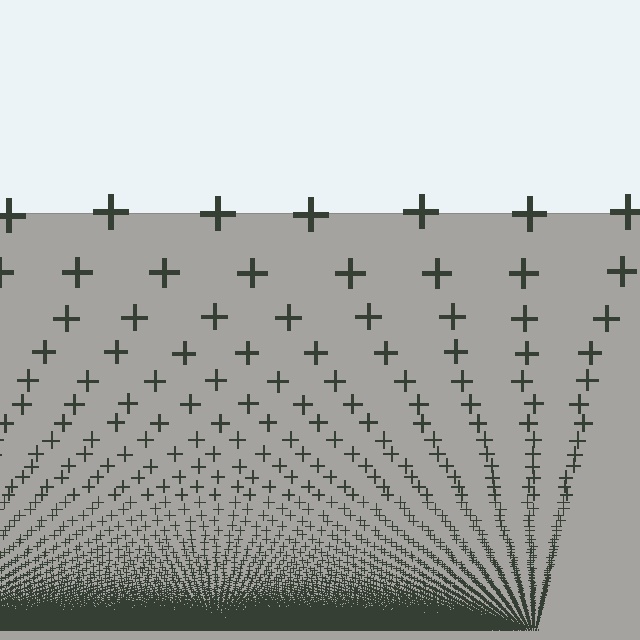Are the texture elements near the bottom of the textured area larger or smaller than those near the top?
Smaller. The gradient is inverted — elements near the bottom are smaller and denser.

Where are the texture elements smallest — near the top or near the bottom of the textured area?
Near the bottom.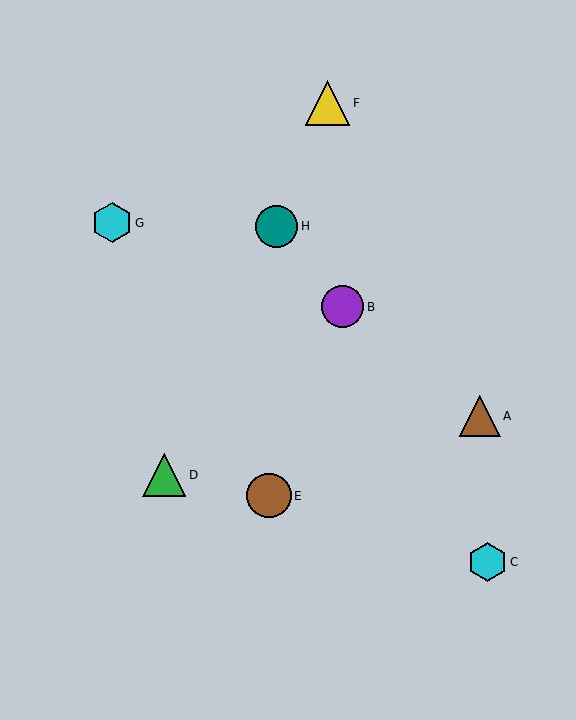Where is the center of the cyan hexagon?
The center of the cyan hexagon is at (112, 223).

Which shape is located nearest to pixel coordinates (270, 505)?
The brown circle (labeled E) at (269, 496) is nearest to that location.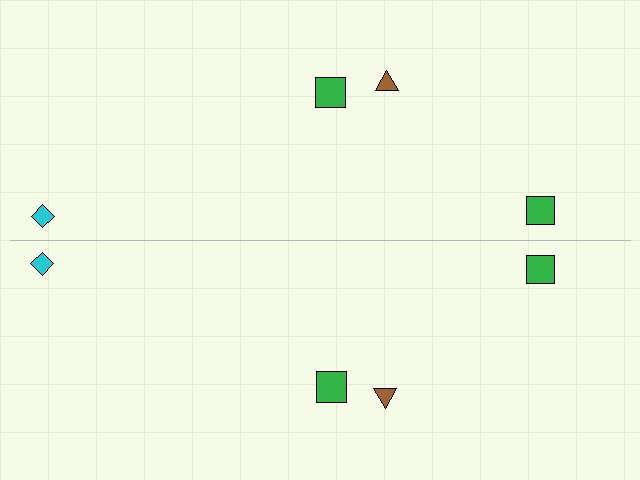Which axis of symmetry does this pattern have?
The pattern has a horizontal axis of symmetry running through the center of the image.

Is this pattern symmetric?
Yes, this pattern has bilateral (reflection) symmetry.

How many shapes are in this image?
There are 8 shapes in this image.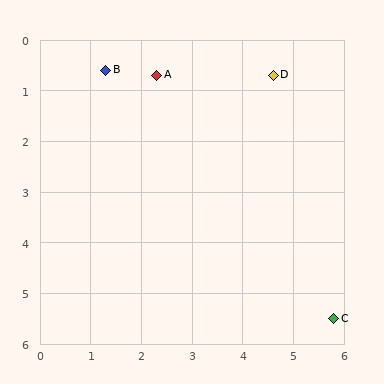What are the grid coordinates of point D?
Point D is at approximately (4.6, 0.7).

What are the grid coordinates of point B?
Point B is at approximately (1.3, 0.6).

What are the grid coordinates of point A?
Point A is at approximately (2.3, 0.7).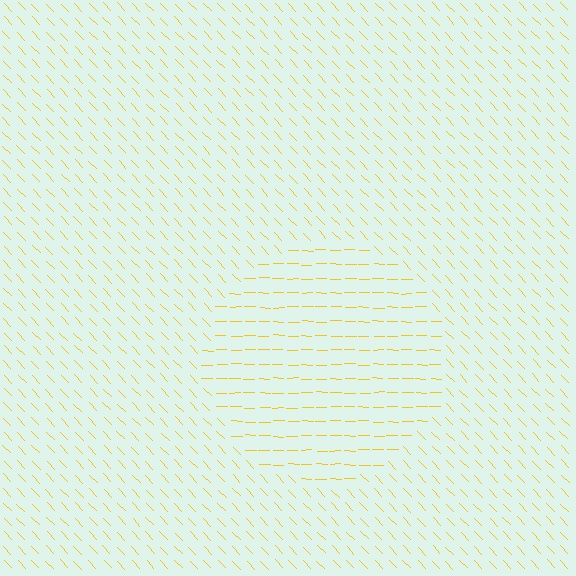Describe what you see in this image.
The image is filled with small yellow line segments. A circle region in the image has lines oriented differently from the surrounding lines, creating a visible texture boundary.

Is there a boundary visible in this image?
Yes, there is a texture boundary formed by a change in line orientation.